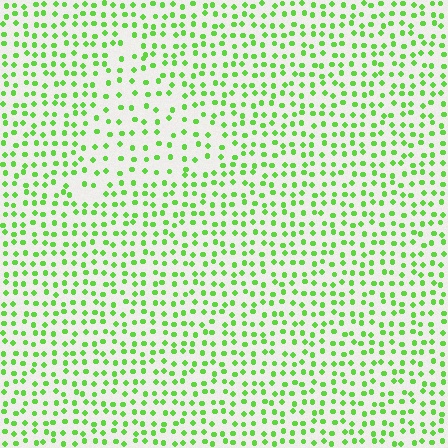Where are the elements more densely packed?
The elements are more densely packed outside the triangle boundary.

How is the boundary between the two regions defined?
The boundary is defined by a change in element density (approximately 1.6x ratio). All elements are the same color, size, and shape.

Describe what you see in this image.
The image contains small lime elements arranged at two different densities. A triangle-shaped region is visible where the elements are less densely packed than the surrounding area.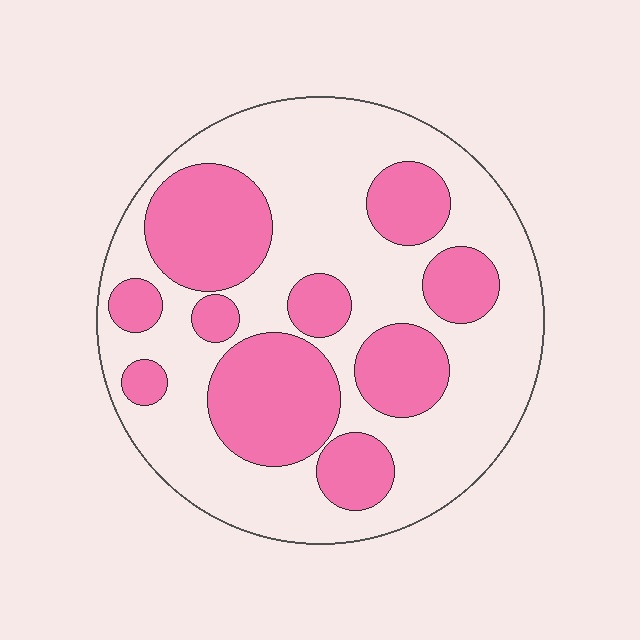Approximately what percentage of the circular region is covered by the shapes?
Approximately 35%.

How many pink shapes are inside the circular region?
10.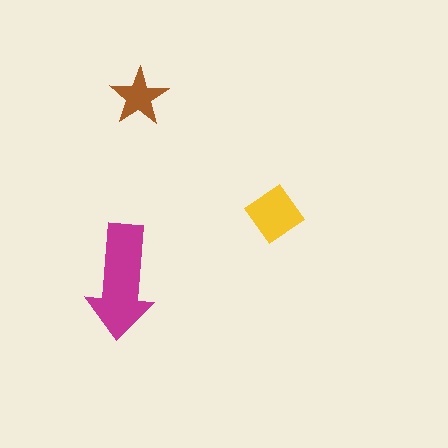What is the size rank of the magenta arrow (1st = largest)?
1st.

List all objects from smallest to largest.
The brown star, the yellow diamond, the magenta arrow.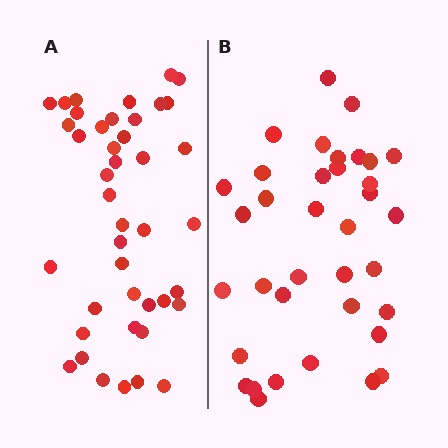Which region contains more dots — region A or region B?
Region A (the left region) has more dots.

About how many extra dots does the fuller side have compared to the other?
Region A has about 6 more dots than region B.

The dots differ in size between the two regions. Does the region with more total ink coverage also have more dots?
No. Region B has more total ink coverage because its dots are larger, but region A actually contains more individual dots. Total area can be misleading — the number of items is what matters here.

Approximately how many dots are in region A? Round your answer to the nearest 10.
About 40 dots. (The exact count is 42, which rounds to 40.)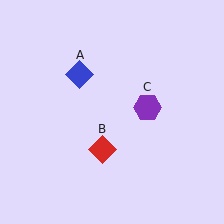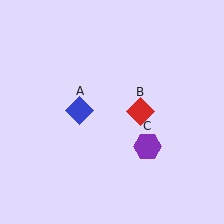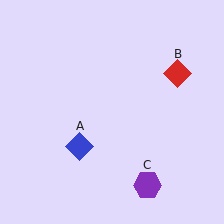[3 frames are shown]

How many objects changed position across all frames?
3 objects changed position: blue diamond (object A), red diamond (object B), purple hexagon (object C).